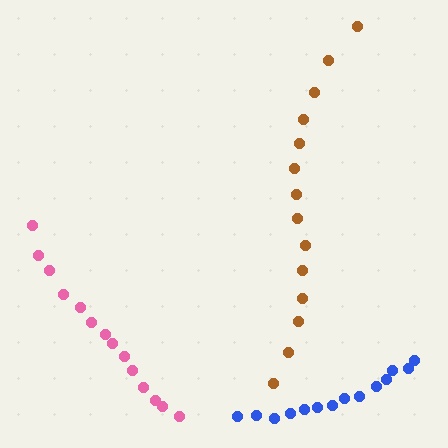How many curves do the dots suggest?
There are 3 distinct paths.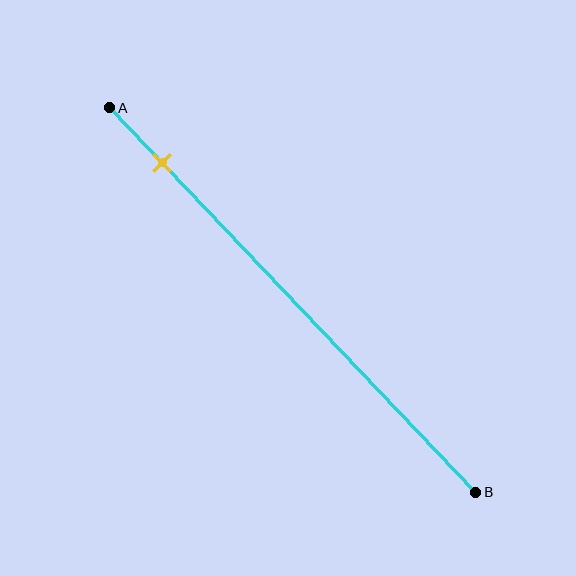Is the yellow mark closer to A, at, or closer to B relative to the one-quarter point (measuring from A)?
The yellow mark is closer to point A than the one-quarter point of segment AB.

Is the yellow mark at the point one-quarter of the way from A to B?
No, the mark is at about 15% from A, not at the 25% one-quarter point.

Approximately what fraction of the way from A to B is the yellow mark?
The yellow mark is approximately 15% of the way from A to B.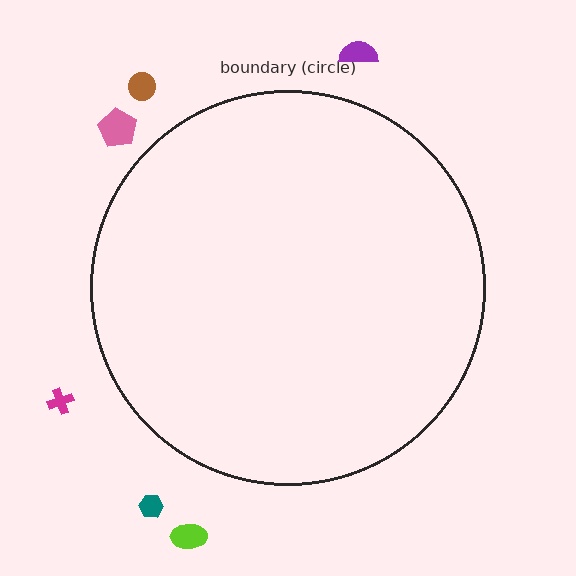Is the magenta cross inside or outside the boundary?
Outside.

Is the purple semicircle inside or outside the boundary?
Outside.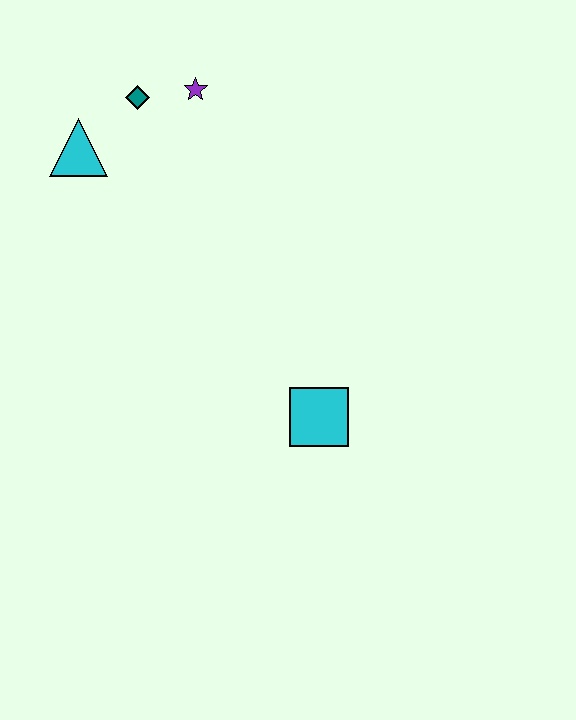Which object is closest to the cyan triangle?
The teal diamond is closest to the cyan triangle.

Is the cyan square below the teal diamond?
Yes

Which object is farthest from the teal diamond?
The cyan square is farthest from the teal diamond.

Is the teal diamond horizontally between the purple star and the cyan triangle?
Yes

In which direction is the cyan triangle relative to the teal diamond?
The cyan triangle is to the left of the teal diamond.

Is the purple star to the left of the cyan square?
Yes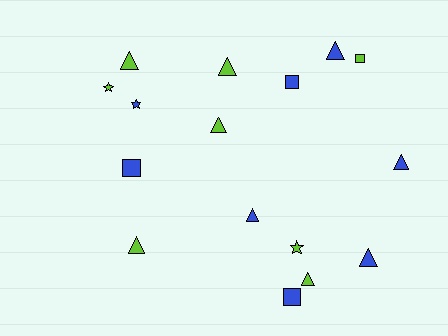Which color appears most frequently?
Lime, with 8 objects.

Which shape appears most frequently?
Triangle, with 9 objects.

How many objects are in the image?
There are 16 objects.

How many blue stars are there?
There is 1 blue star.